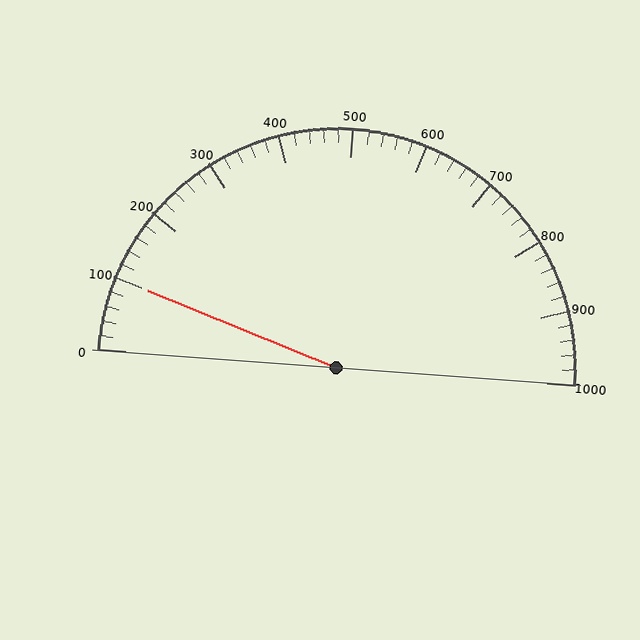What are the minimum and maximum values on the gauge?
The gauge ranges from 0 to 1000.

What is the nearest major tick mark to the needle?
The nearest major tick mark is 100.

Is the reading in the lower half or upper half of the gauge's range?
The reading is in the lower half of the range (0 to 1000).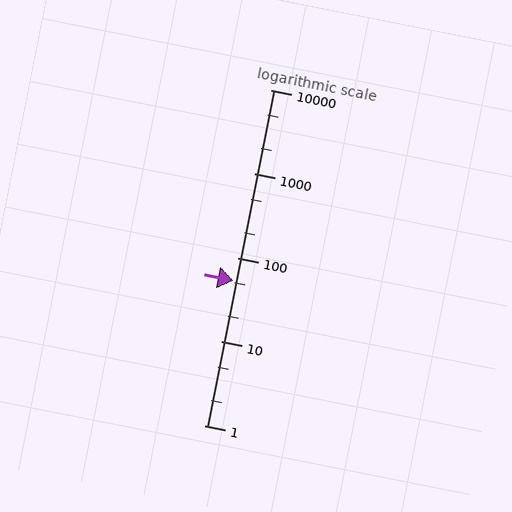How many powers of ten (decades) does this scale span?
The scale spans 4 decades, from 1 to 10000.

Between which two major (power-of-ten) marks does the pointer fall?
The pointer is between 10 and 100.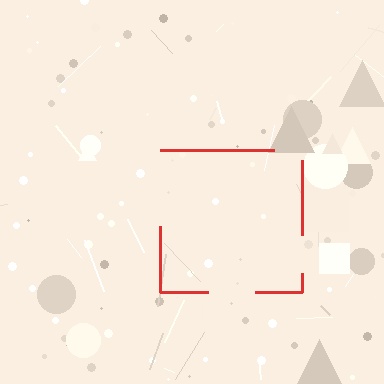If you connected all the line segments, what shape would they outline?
They would outline a square.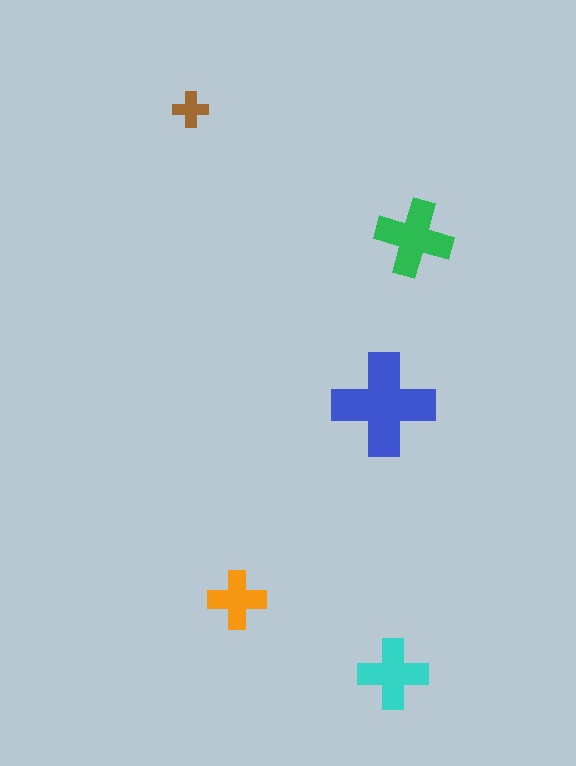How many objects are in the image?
There are 5 objects in the image.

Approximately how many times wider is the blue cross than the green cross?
About 1.5 times wider.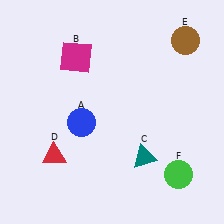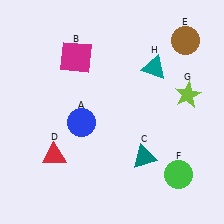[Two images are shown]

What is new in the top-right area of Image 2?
A lime star (G) was added in the top-right area of Image 2.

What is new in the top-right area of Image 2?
A teal triangle (H) was added in the top-right area of Image 2.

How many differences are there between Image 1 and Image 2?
There are 2 differences between the two images.